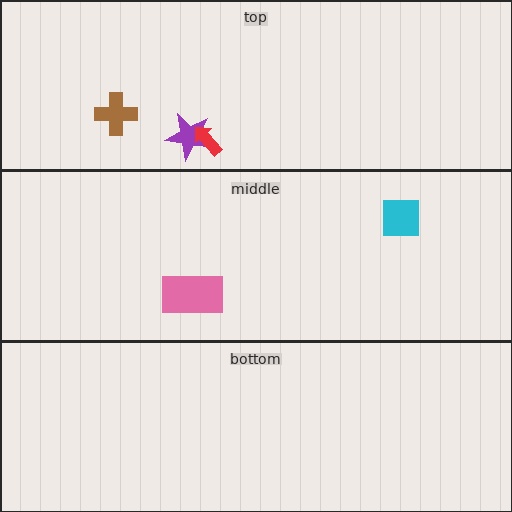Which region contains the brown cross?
The top region.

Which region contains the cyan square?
The middle region.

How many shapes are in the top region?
3.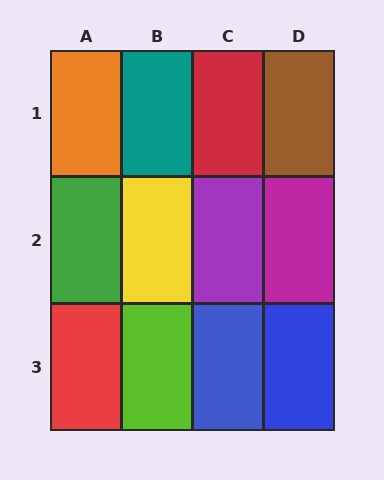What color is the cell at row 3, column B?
Lime.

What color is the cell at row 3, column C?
Blue.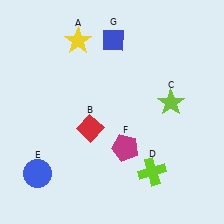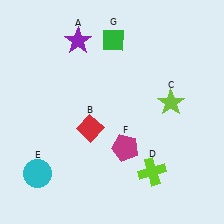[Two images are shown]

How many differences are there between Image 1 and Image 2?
There are 3 differences between the two images.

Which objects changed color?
A changed from yellow to purple. E changed from blue to cyan. G changed from blue to green.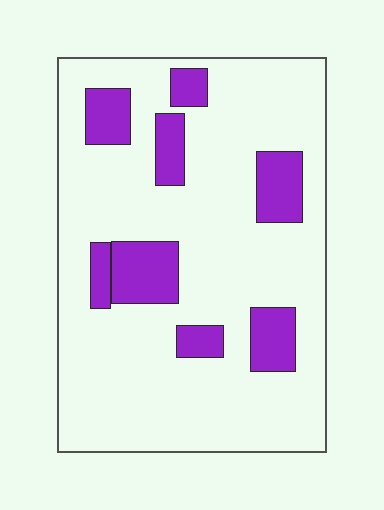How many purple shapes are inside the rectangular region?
8.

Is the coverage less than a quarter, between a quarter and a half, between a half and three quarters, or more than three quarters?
Less than a quarter.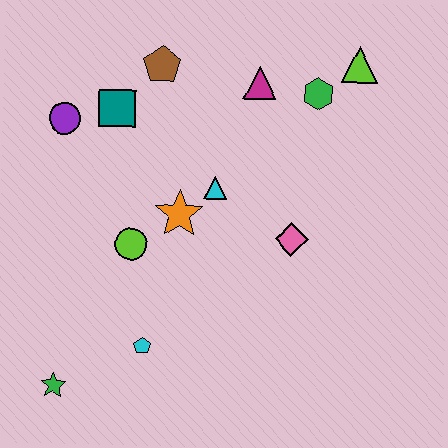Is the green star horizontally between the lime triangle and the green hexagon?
No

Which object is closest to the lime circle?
The orange star is closest to the lime circle.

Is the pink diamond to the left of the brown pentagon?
No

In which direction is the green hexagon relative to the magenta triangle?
The green hexagon is to the right of the magenta triangle.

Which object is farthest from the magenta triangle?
The green star is farthest from the magenta triangle.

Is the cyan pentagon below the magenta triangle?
Yes